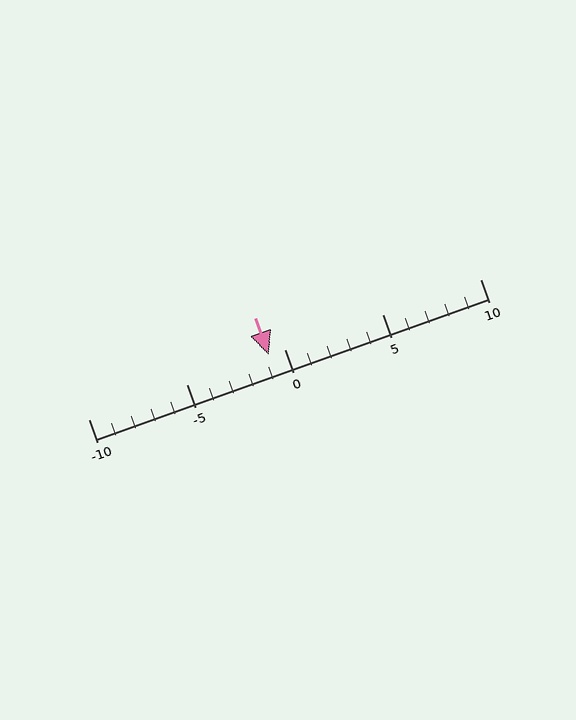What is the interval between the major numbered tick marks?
The major tick marks are spaced 5 units apart.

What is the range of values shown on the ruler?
The ruler shows values from -10 to 10.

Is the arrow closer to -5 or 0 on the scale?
The arrow is closer to 0.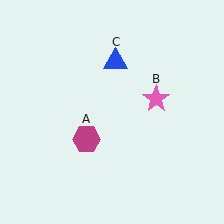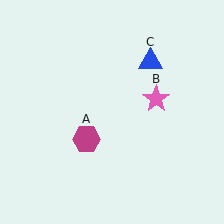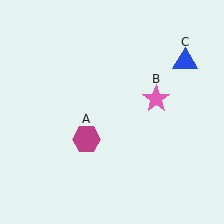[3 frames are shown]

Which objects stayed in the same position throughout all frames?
Magenta hexagon (object A) and pink star (object B) remained stationary.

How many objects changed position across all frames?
1 object changed position: blue triangle (object C).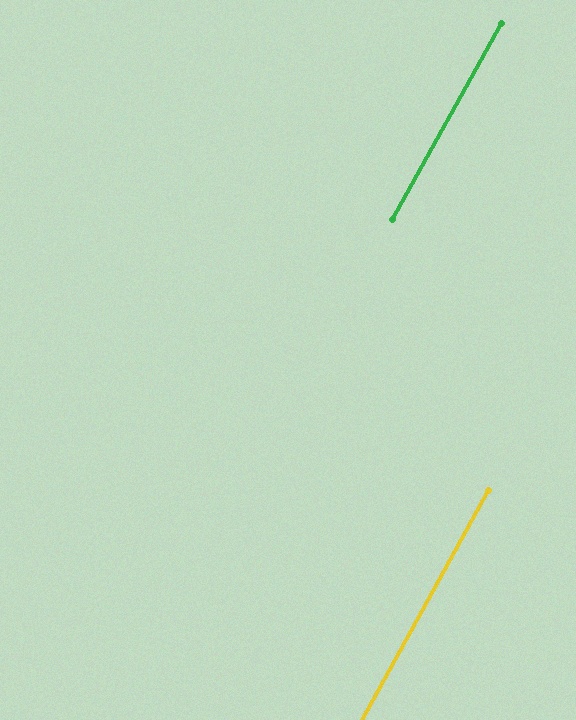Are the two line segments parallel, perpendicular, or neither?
Parallel — their directions differ by only 0.3°.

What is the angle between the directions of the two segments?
Approximately 0 degrees.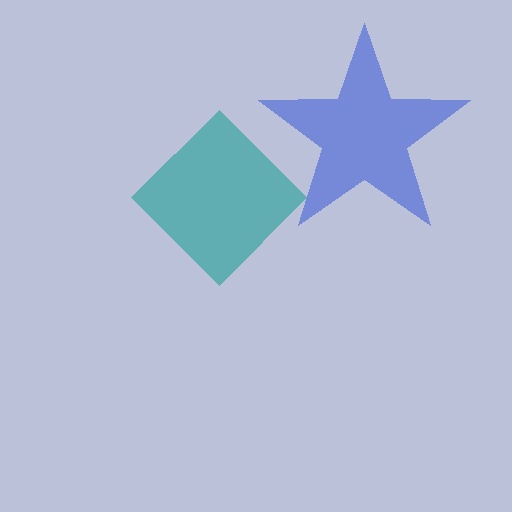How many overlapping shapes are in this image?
There are 2 overlapping shapes in the image.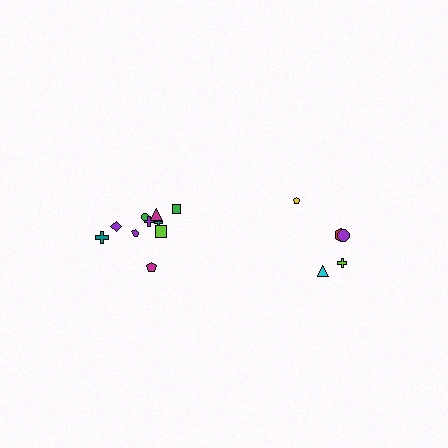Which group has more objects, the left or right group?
The left group.